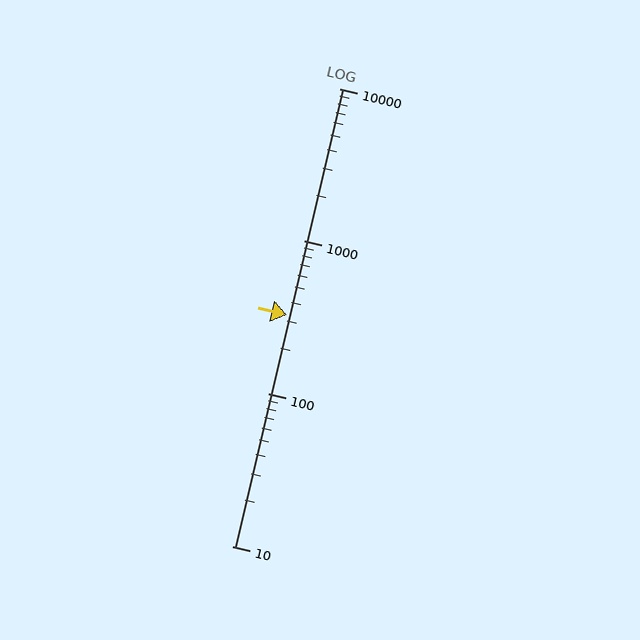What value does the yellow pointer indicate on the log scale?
The pointer indicates approximately 330.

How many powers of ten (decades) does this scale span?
The scale spans 3 decades, from 10 to 10000.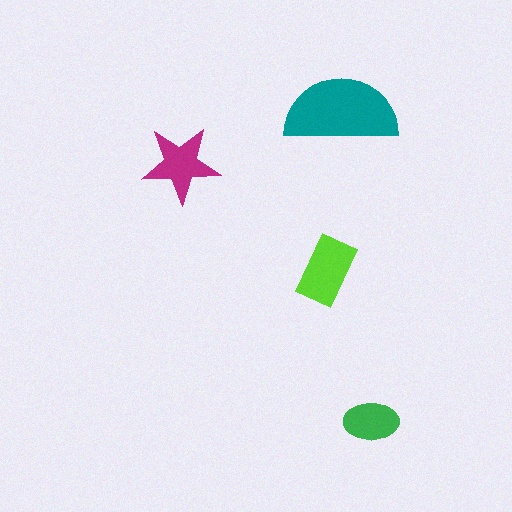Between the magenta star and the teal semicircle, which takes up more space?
The teal semicircle.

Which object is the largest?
The teal semicircle.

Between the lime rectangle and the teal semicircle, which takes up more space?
The teal semicircle.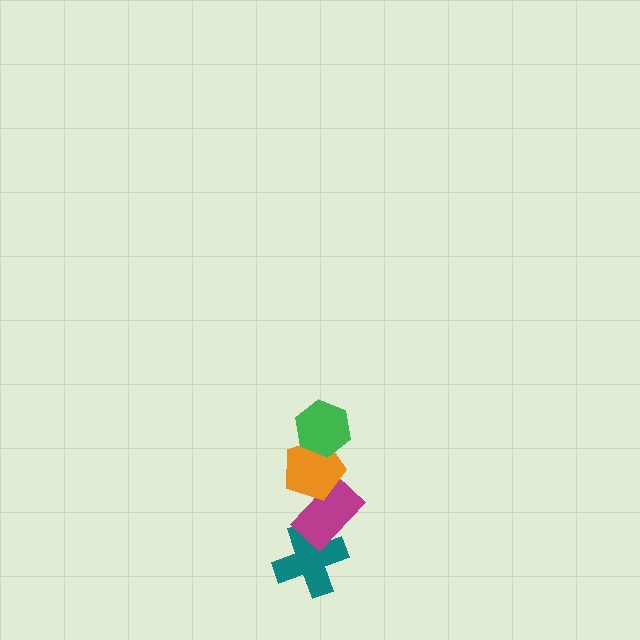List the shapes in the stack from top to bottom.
From top to bottom: the green hexagon, the orange pentagon, the magenta rectangle, the teal cross.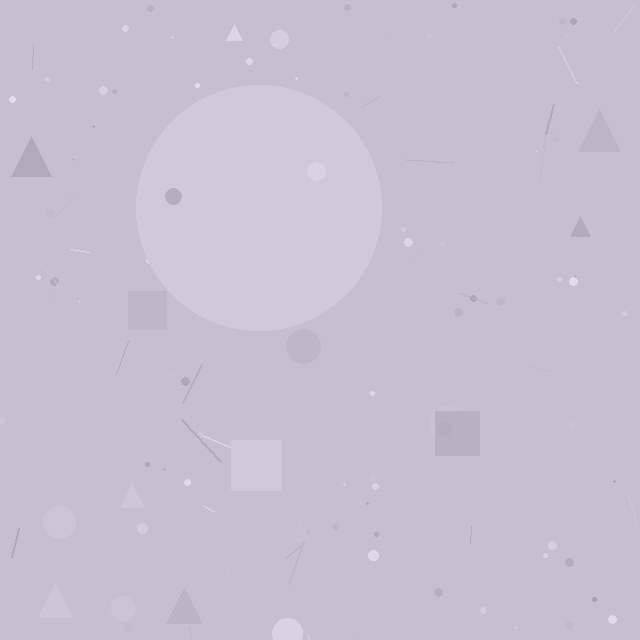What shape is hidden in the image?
A circle is hidden in the image.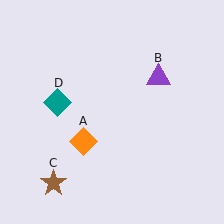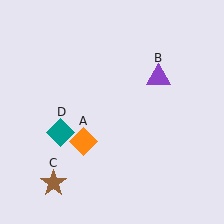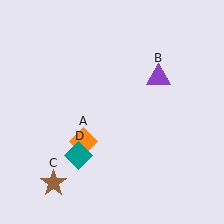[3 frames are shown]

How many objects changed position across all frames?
1 object changed position: teal diamond (object D).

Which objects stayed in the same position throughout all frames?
Orange diamond (object A) and purple triangle (object B) and brown star (object C) remained stationary.